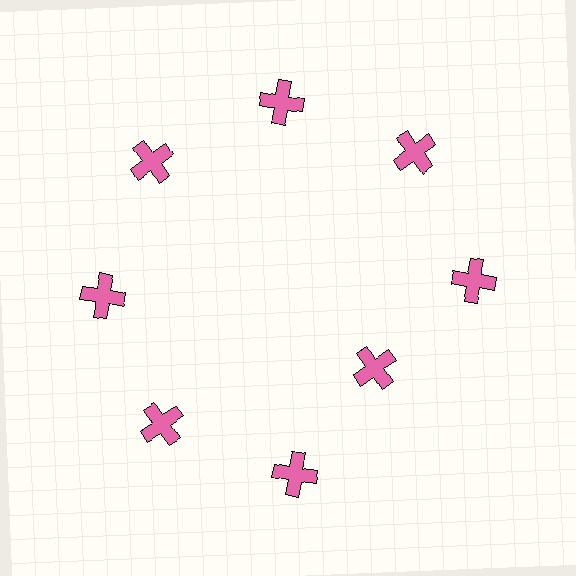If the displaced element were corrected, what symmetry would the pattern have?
It would have 8-fold rotational symmetry — the pattern would map onto itself every 45 degrees.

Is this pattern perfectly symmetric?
No. The 8 pink crosses are arranged in a ring, but one element near the 4 o'clock position is pulled inward toward the center, breaking the 8-fold rotational symmetry.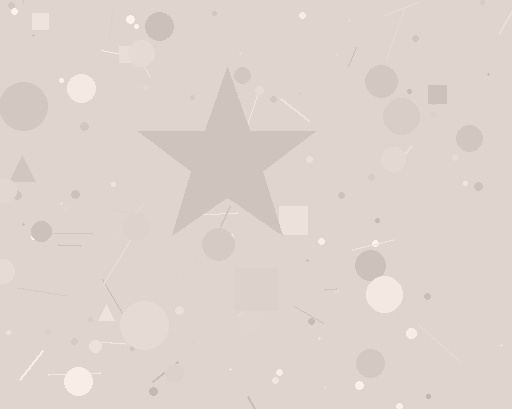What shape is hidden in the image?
A star is hidden in the image.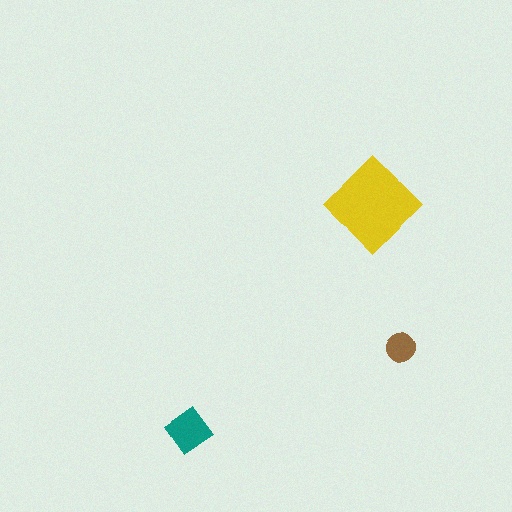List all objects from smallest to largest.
The brown circle, the teal diamond, the yellow diamond.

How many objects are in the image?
There are 3 objects in the image.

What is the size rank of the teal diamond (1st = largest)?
2nd.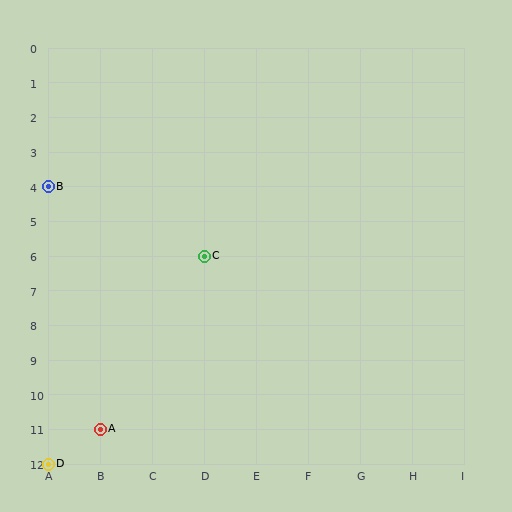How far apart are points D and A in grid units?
Points D and A are 1 column and 1 row apart (about 1.4 grid units diagonally).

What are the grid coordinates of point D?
Point D is at grid coordinates (A, 12).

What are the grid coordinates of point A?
Point A is at grid coordinates (B, 11).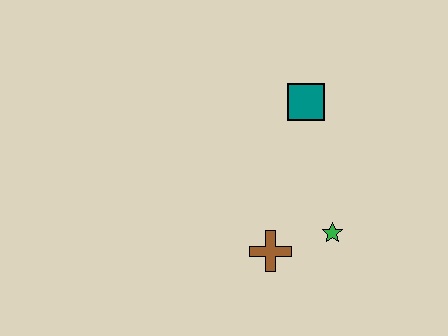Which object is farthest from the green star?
The teal square is farthest from the green star.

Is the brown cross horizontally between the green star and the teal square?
No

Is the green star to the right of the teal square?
Yes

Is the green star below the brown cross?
No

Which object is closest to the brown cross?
The green star is closest to the brown cross.